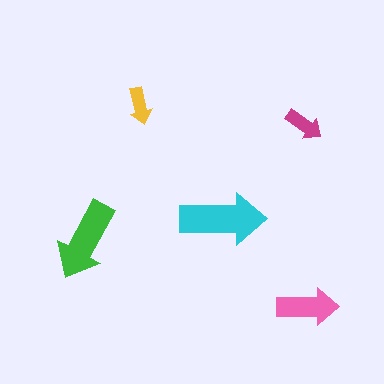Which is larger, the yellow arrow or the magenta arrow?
The magenta one.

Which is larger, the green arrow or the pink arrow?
The green one.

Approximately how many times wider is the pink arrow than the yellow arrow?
About 1.5 times wider.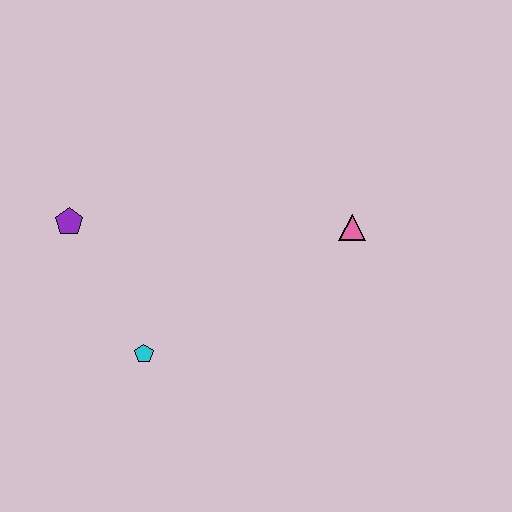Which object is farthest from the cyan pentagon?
The pink triangle is farthest from the cyan pentagon.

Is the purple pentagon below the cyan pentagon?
No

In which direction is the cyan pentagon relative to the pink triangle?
The cyan pentagon is to the left of the pink triangle.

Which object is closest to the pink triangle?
The cyan pentagon is closest to the pink triangle.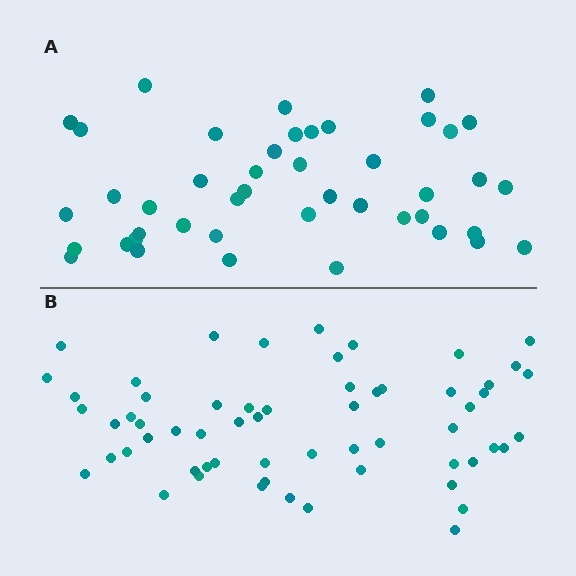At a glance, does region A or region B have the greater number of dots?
Region B (the bottom region) has more dots.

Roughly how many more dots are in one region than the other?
Region B has approximately 15 more dots than region A.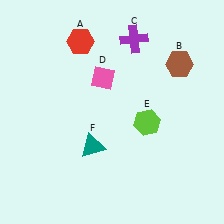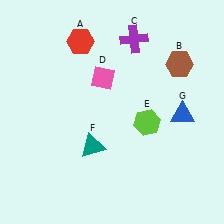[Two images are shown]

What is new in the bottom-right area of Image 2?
A blue triangle (G) was added in the bottom-right area of Image 2.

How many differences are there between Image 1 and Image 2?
There is 1 difference between the two images.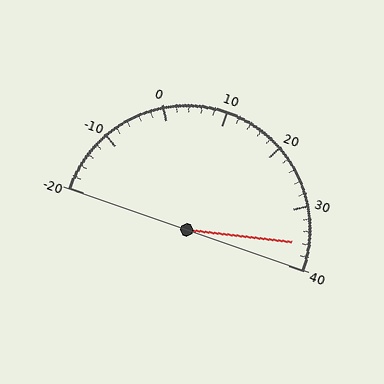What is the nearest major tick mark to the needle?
The nearest major tick mark is 40.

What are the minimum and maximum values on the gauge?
The gauge ranges from -20 to 40.